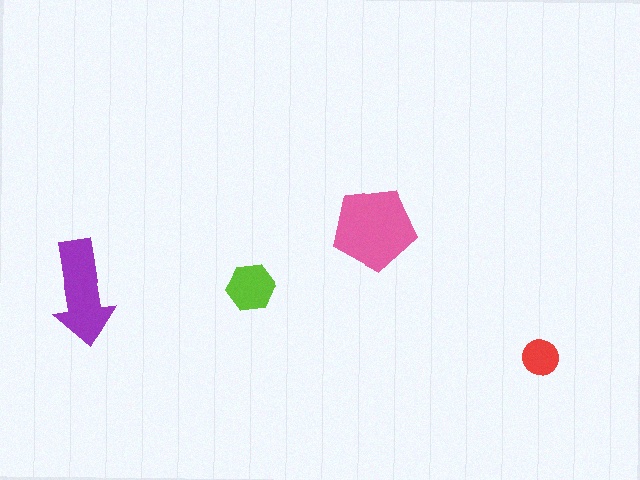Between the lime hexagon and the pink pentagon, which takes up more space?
The pink pentagon.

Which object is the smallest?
The red circle.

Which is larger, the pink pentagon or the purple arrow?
The pink pentagon.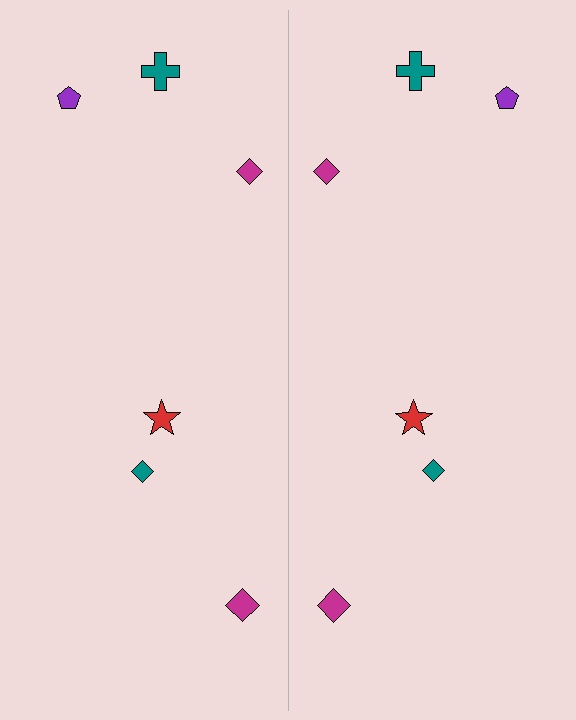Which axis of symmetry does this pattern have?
The pattern has a vertical axis of symmetry running through the center of the image.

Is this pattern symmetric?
Yes, this pattern has bilateral (reflection) symmetry.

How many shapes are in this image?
There are 12 shapes in this image.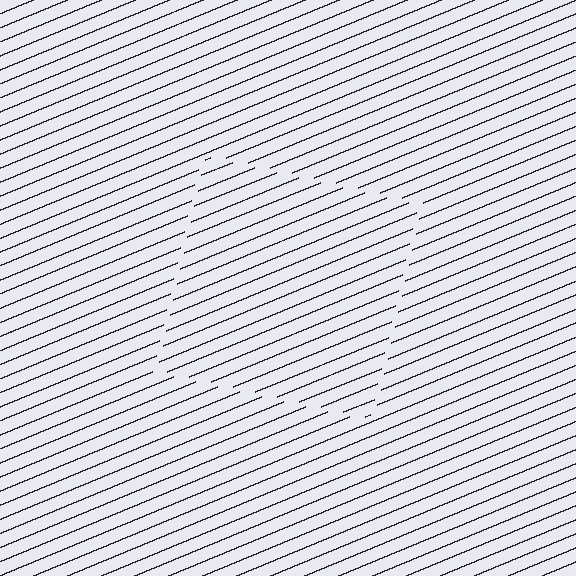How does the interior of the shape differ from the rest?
The interior of the shape contains the same grating, shifted by half a period — the contour is defined by the phase discontinuity where line-ends from the inner and outer gratings abut.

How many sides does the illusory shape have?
4 sides — the line-ends trace a square.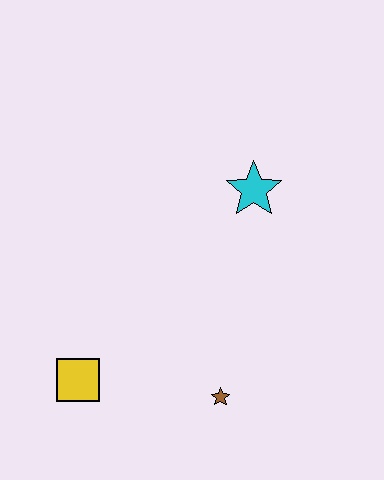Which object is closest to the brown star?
The yellow square is closest to the brown star.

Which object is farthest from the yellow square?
The cyan star is farthest from the yellow square.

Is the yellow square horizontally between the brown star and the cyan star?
No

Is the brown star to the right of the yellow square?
Yes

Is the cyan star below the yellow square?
No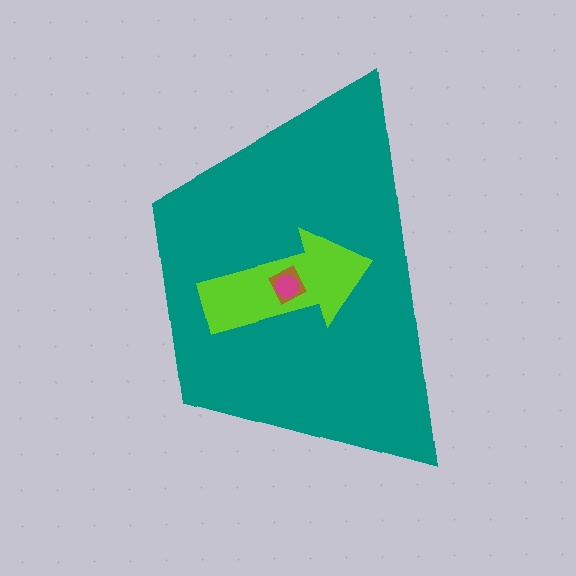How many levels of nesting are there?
4.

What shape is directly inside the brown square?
The magenta circle.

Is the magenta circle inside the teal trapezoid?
Yes.